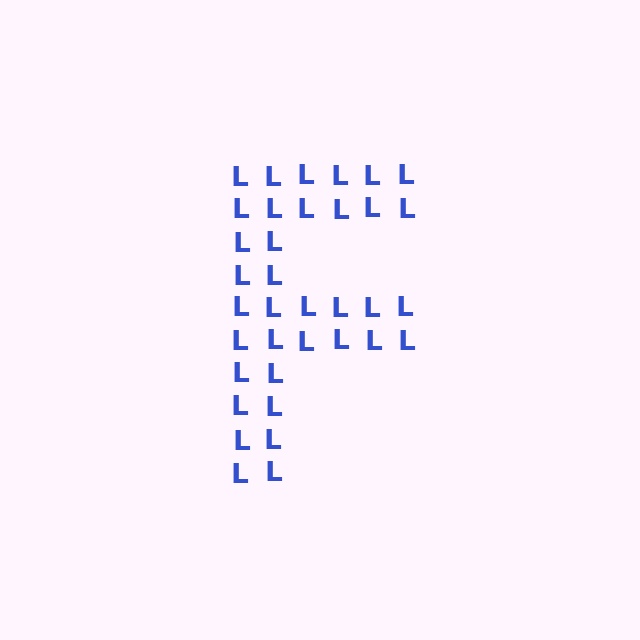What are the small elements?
The small elements are letter L's.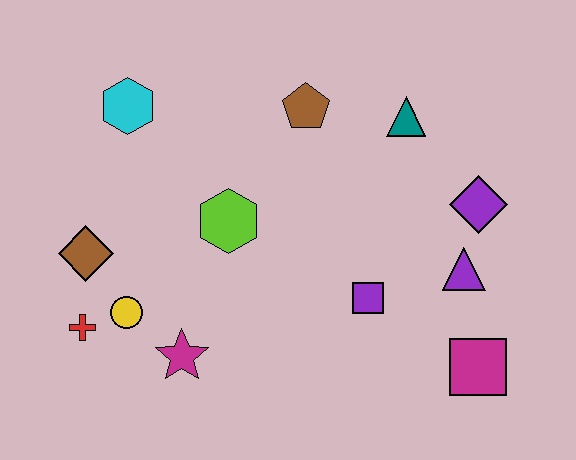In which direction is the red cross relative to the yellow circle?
The red cross is to the left of the yellow circle.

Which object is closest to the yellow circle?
The red cross is closest to the yellow circle.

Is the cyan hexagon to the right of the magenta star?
No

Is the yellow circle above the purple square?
No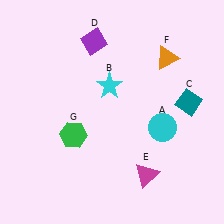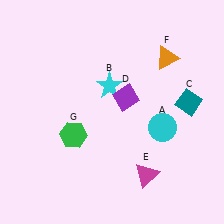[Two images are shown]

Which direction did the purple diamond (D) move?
The purple diamond (D) moved down.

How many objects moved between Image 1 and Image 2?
1 object moved between the two images.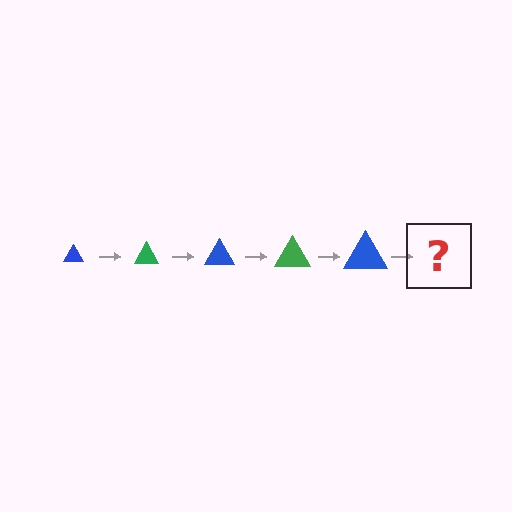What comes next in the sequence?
The next element should be a green triangle, larger than the previous one.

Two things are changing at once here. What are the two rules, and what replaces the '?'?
The two rules are that the triangle grows larger each step and the color cycles through blue and green. The '?' should be a green triangle, larger than the previous one.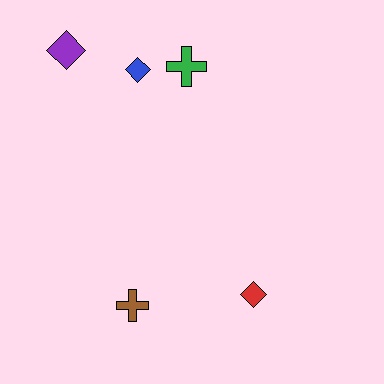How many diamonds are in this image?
There are 3 diamonds.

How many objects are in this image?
There are 5 objects.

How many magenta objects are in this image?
There are no magenta objects.